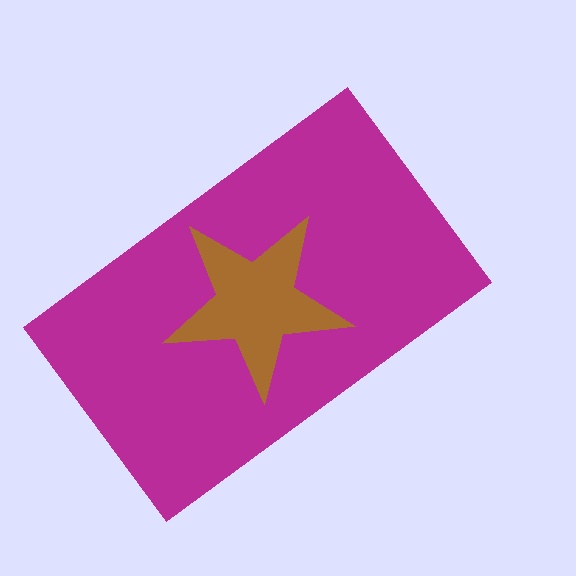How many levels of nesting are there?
2.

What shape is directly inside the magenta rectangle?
The brown star.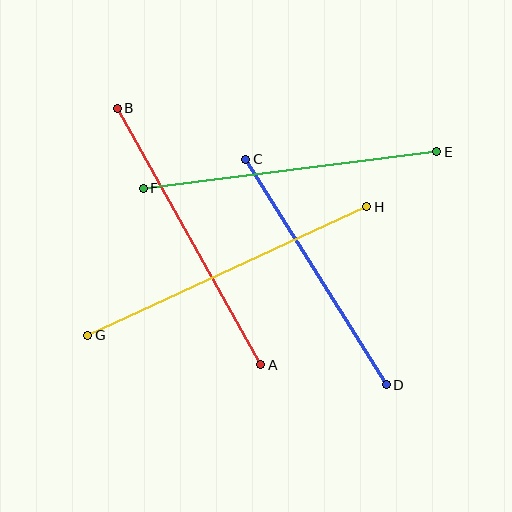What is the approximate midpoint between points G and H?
The midpoint is at approximately (227, 271) pixels.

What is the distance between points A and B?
The distance is approximately 294 pixels.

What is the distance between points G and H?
The distance is approximately 307 pixels.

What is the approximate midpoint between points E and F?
The midpoint is at approximately (290, 170) pixels.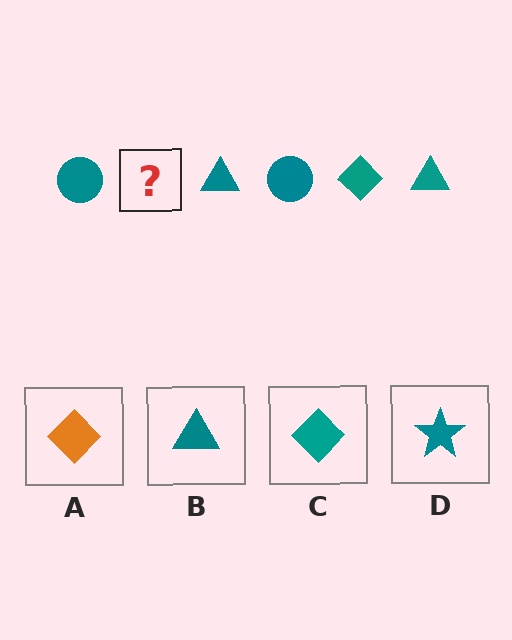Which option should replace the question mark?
Option C.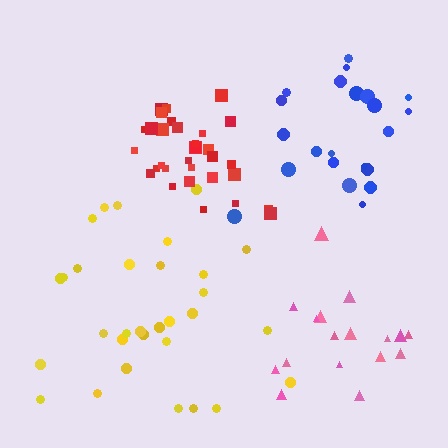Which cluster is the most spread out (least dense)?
Blue.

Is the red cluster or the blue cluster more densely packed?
Red.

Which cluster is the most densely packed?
Red.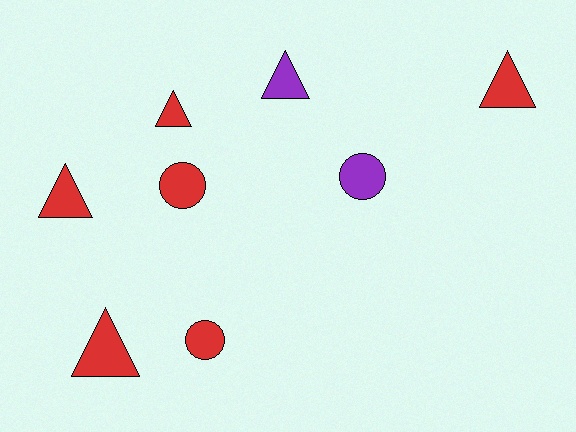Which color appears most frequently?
Red, with 6 objects.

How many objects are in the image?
There are 8 objects.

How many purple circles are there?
There is 1 purple circle.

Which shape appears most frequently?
Triangle, with 5 objects.